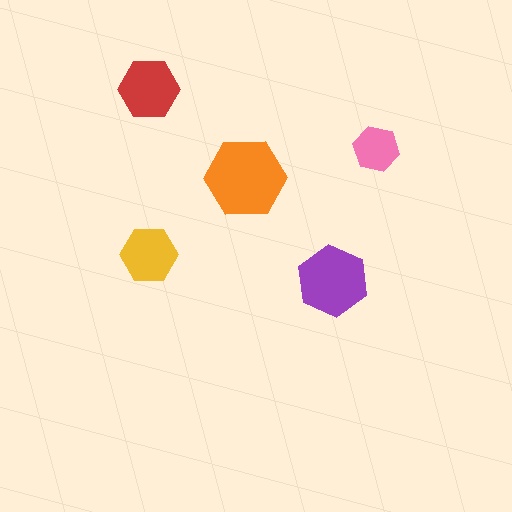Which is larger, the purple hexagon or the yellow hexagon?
The purple one.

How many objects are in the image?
There are 5 objects in the image.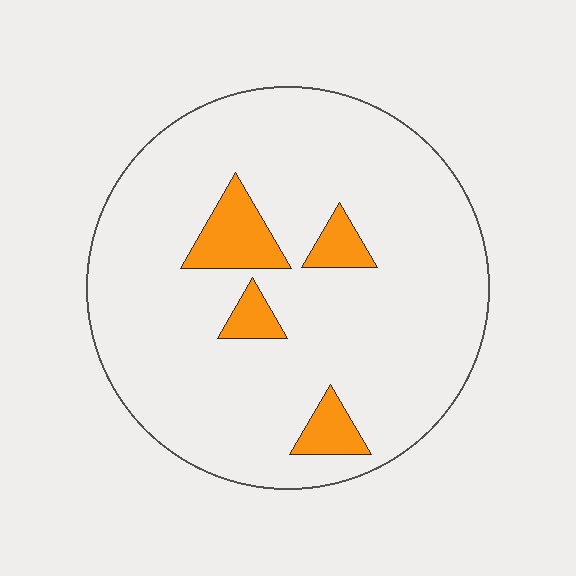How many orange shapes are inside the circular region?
4.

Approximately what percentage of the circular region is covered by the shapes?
Approximately 10%.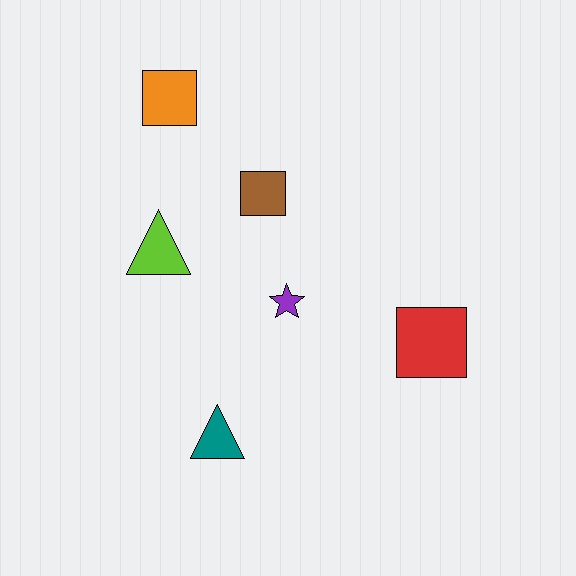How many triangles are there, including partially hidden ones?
There are 2 triangles.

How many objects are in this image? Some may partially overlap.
There are 6 objects.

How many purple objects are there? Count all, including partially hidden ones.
There is 1 purple object.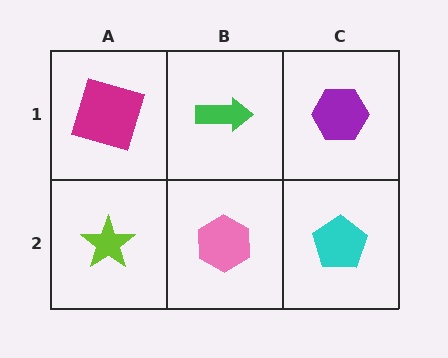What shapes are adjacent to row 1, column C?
A cyan pentagon (row 2, column C), a green arrow (row 1, column B).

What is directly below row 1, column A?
A lime star.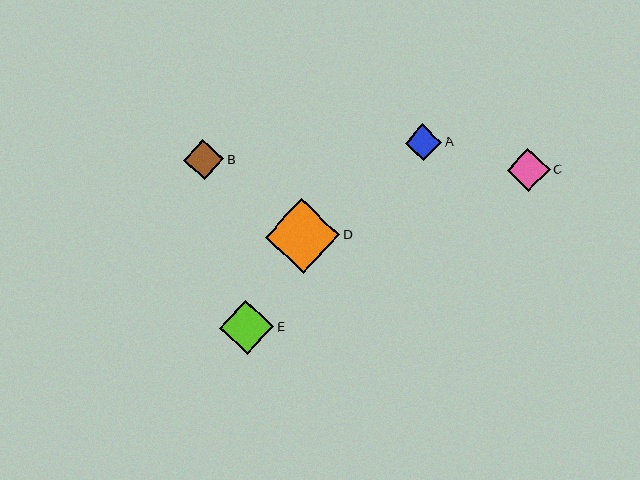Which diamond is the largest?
Diamond D is the largest with a size of approximately 74 pixels.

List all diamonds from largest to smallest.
From largest to smallest: D, E, C, B, A.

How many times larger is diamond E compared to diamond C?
Diamond E is approximately 1.3 times the size of diamond C.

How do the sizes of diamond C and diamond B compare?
Diamond C and diamond B are approximately the same size.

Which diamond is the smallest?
Diamond A is the smallest with a size of approximately 36 pixels.